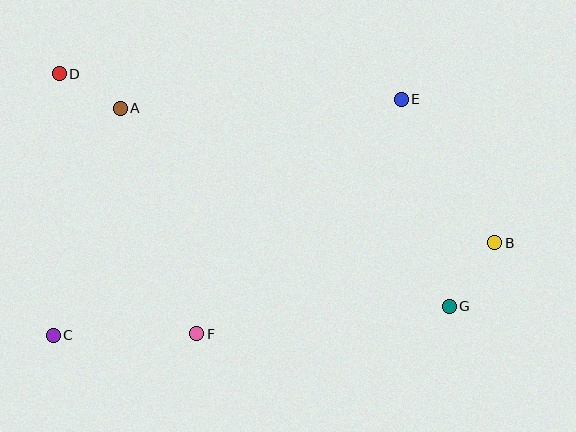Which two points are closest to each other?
Points A and D are closest to each other.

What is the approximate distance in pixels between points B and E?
The distance between B and E is approximately 171 pixels.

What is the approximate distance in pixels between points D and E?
The distance between D and E is approximately 343 pixels.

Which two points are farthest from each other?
Points B and D are farthest from each other.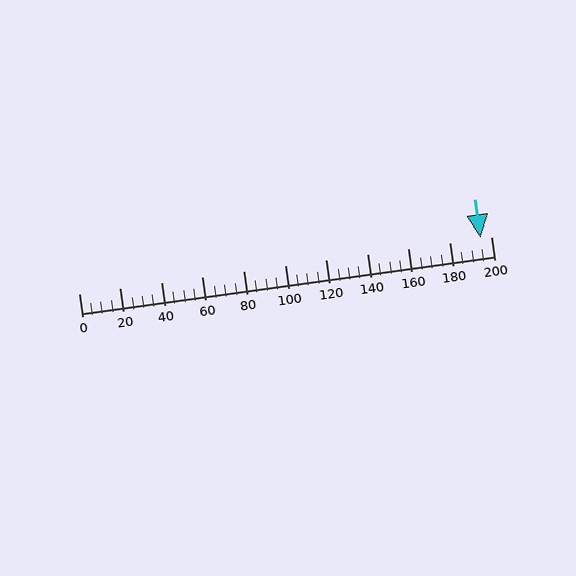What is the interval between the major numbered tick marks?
The major tick marks are spaced 20 units apart.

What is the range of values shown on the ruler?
The ruler shows values from 0 to 200.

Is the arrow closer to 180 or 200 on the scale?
The arrow is closer to 200.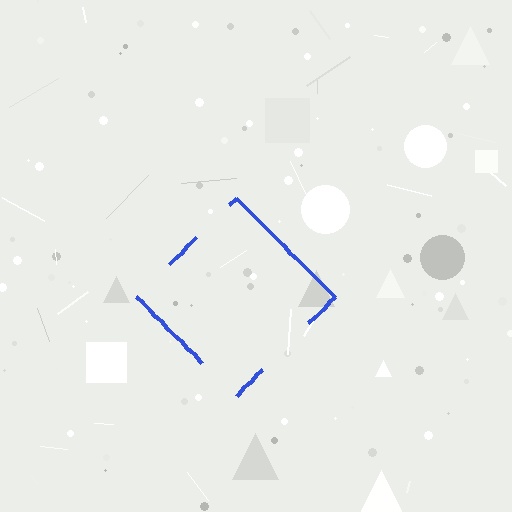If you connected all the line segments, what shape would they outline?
They would outline a diamond.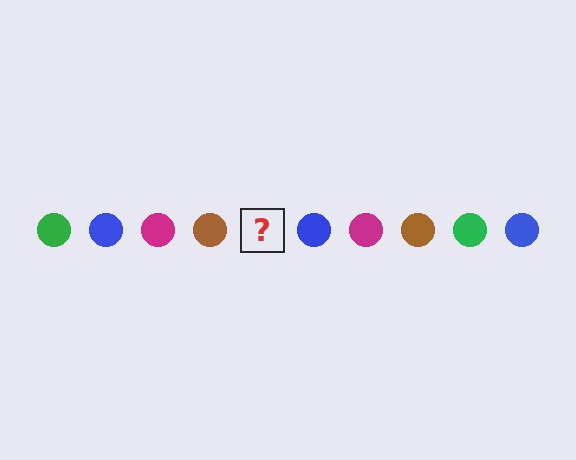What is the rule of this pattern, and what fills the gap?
The rule is that the pattern cycles through green, blue, magenta, brown circles. The gap should be filled with a green circle.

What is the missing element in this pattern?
The missing element is a green circle.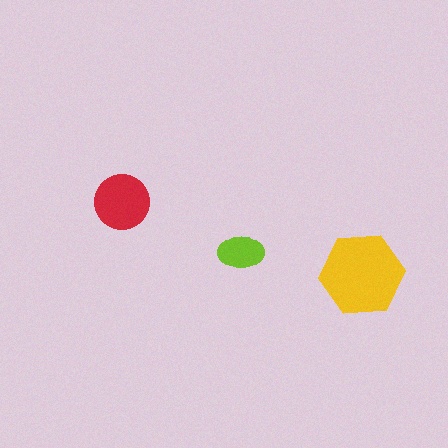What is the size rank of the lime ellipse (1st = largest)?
3rd.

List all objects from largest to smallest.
The yellow hexagon, the red circle, the lime ellipse.